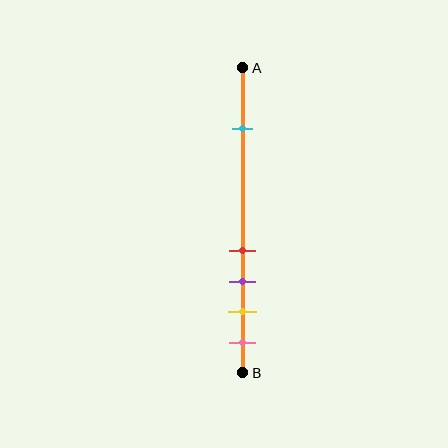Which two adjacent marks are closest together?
The red and purple marks are the closest adjacent pair.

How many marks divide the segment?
There are 5 marks dividing the segment.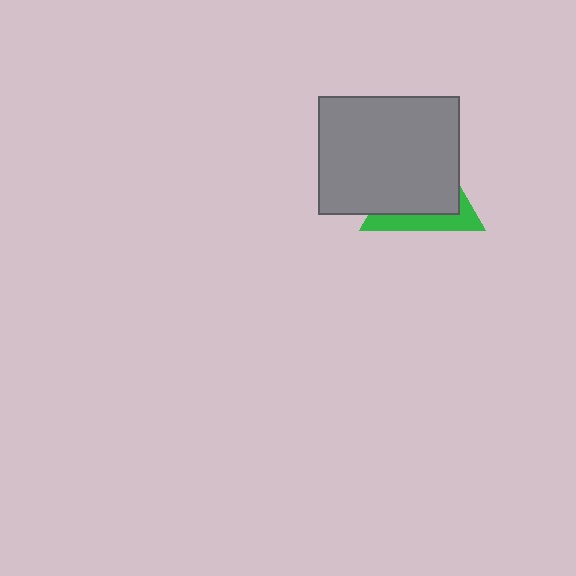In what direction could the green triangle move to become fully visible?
The green triangle could move toward the lower-right. That would shift it out from behind the gray rectangle entirely.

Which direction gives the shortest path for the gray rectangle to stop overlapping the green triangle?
Moving toward the upper-left gives the shortest separation.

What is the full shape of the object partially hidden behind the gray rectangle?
The partially hidden object is a green triangle.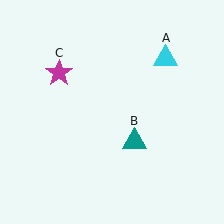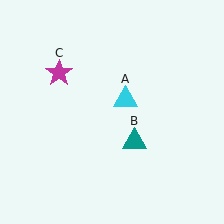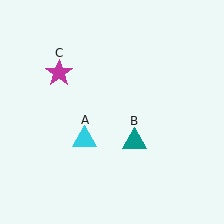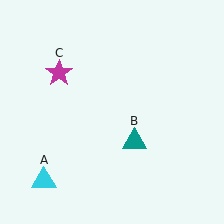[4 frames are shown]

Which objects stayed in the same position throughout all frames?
Teal triangle (object B) and magenta star (object C) remained stationary.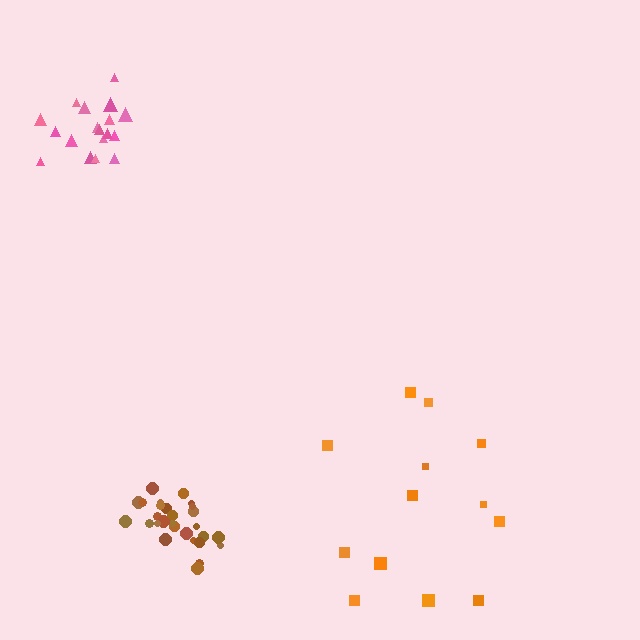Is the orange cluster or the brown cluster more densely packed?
Brown.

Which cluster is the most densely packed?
Brown.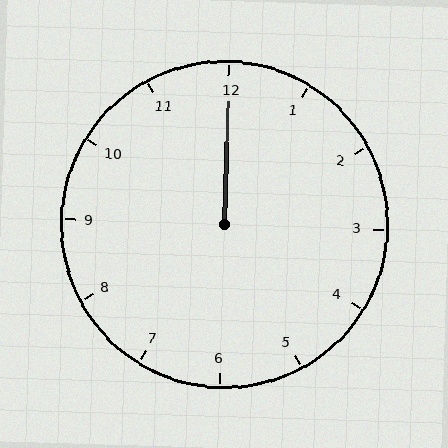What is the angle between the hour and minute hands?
Approximately 0 degrees.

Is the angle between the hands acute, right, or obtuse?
It is acute.